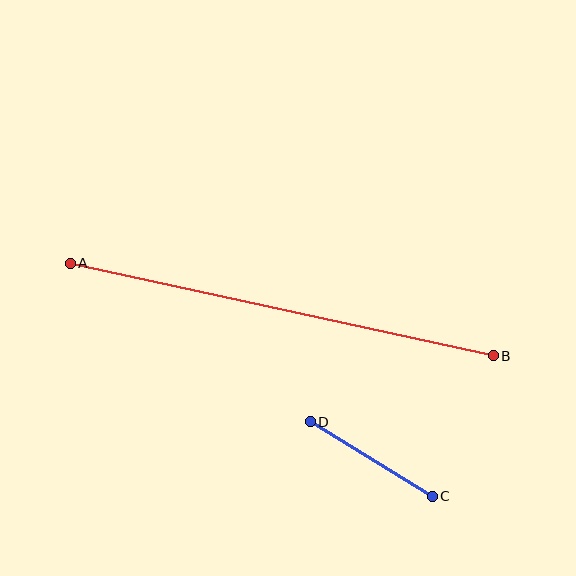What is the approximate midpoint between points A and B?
The midpoint is at approximately (282, 310) pixels.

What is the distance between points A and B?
The distance is approximately 433 pixels.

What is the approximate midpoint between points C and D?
The midpoint is at approximately (371, 459) pixels.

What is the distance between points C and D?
The distance is approximately 143 pixels.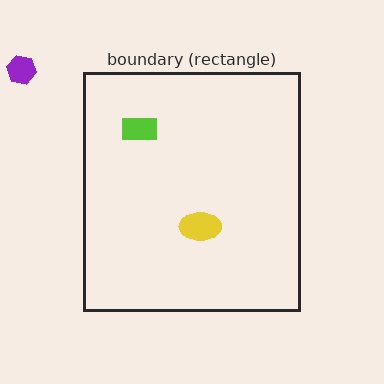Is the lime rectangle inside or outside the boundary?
Inside.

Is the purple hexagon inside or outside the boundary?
Outside.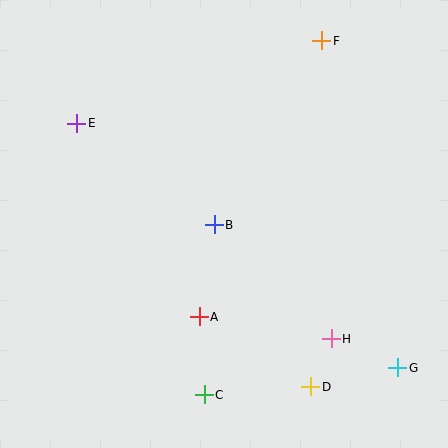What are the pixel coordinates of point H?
Point H is at (331, 339).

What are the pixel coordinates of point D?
Point D is at (311, 387).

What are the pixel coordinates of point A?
Point A is at (199, 317).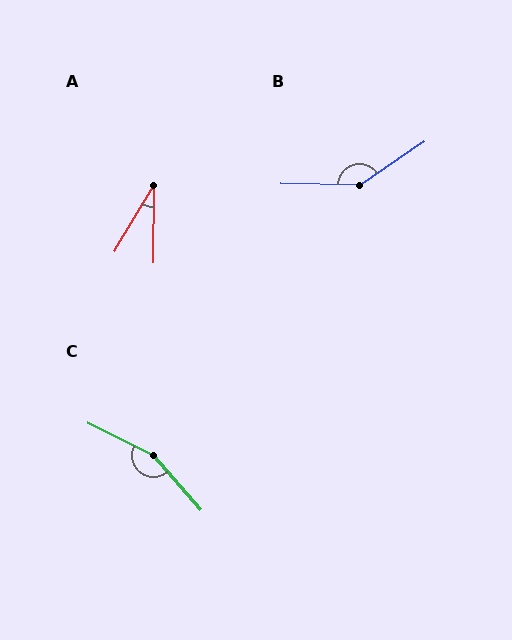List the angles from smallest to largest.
A (30°), B (145°), C (158°).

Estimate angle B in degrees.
Approximately 145 degrees.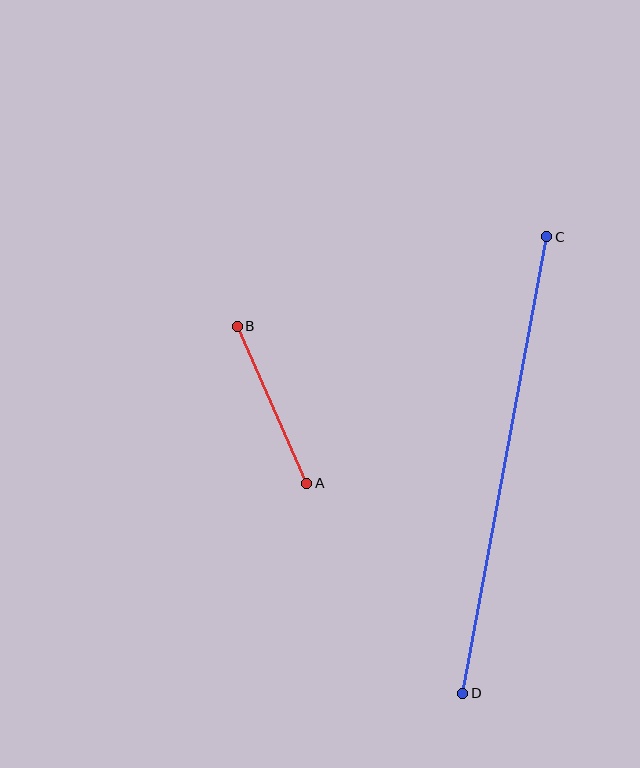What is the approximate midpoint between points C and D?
The midpoint is at approximately (505, 465) pixels.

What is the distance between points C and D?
The distance is approximately 464 pixels.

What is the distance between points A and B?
The distance is approximately 172 pixels.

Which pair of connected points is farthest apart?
Points C and D are farthest apart.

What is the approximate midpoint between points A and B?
The midpoint is at approximately (272, 405) pixels.